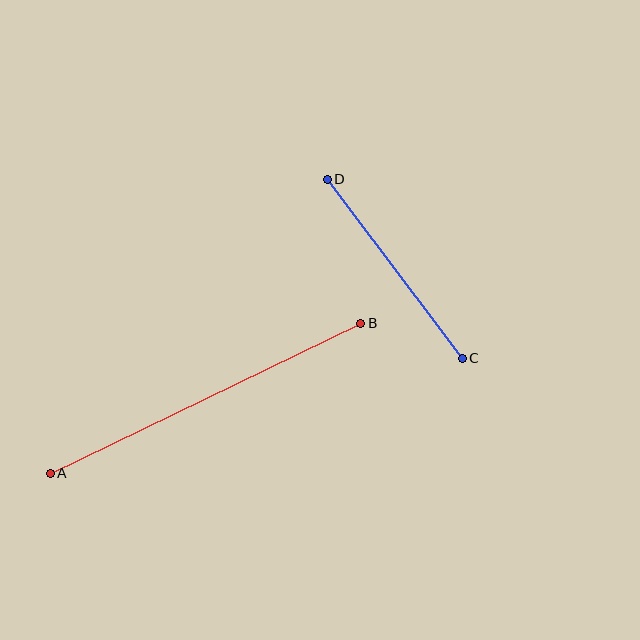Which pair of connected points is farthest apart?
Points A and B are farthest apart.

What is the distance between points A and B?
The distance is approximately 345 pixels.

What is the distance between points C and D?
The distance is approximately 224 pixels.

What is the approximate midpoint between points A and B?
The midpoint is at approximately (206, 398) pixels.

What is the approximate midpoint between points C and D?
The midpoint is at approximately (395, 269) pixels.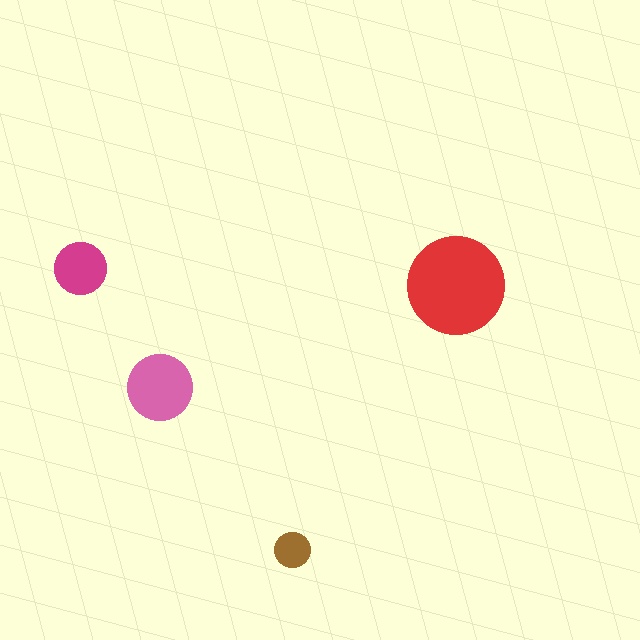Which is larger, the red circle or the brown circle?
The red one.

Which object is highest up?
The magenta circle is topmost.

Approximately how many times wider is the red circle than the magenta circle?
About 2 times wider.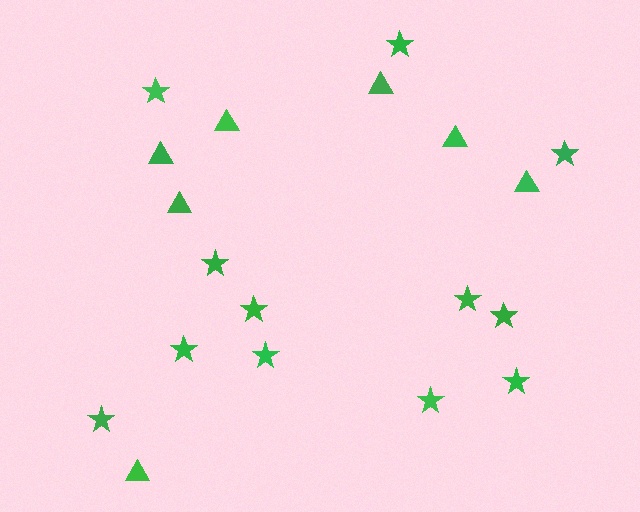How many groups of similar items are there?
There are 2 groups: one group of stars (12) and one group of triangles (7).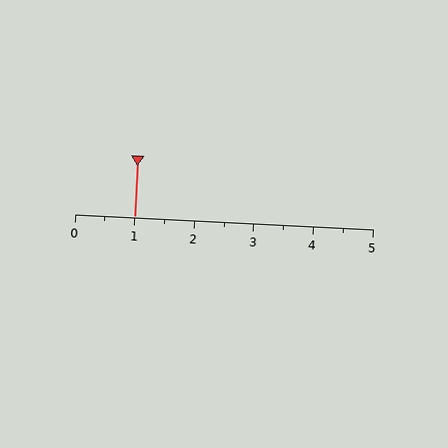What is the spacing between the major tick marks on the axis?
The major ticks are spaced 1 apart.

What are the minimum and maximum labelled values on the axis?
The axis runs from 0 to 5.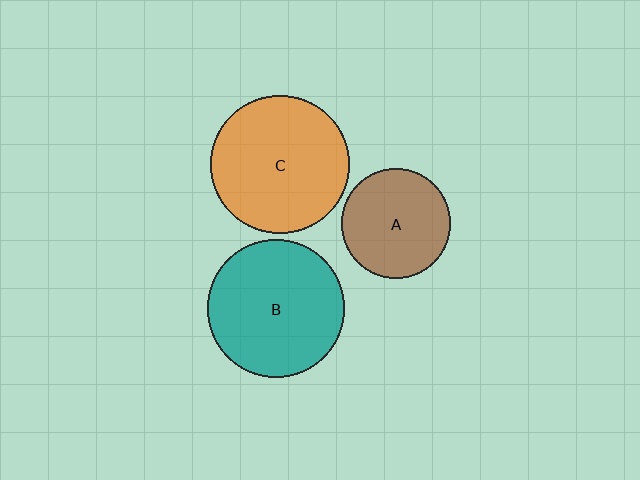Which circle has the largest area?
Circle C (orange).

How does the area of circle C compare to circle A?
Approximately 1.6 times.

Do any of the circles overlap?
No, none of the circles overlap.